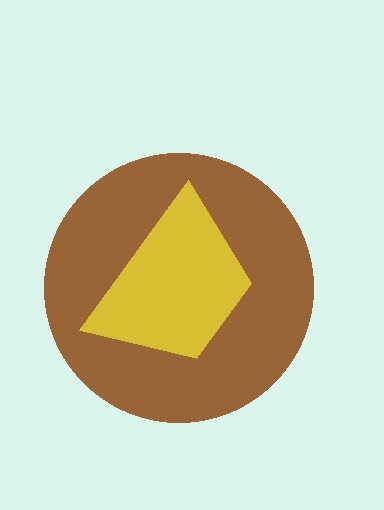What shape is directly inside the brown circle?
The yellow trapezoid.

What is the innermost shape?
The yellow trapezoid.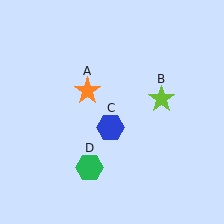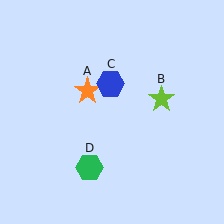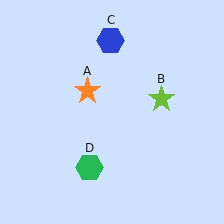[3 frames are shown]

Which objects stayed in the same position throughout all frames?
Orange star (object A) and lime star (object B) and green hexagon (object D) remained stationary.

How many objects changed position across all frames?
1 object changed position: blue hexagon (object C).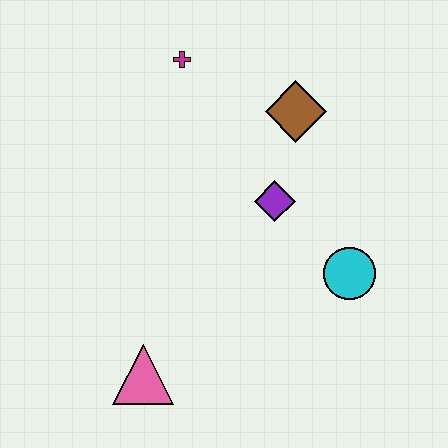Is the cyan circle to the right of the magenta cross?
Yes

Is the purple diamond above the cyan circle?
Yes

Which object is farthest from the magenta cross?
The pink triangle is farthest from the magenta cross.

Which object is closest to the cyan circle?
The purple diamond is closest to the cyan circle.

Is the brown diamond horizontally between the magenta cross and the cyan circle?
Yes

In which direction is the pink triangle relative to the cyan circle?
The pink triangle is to the left of the cyan circle.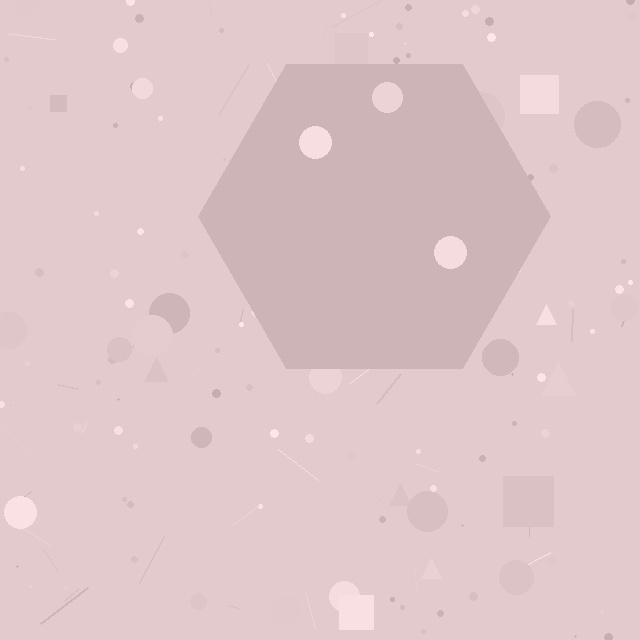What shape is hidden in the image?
A hexagon is hidden in the image.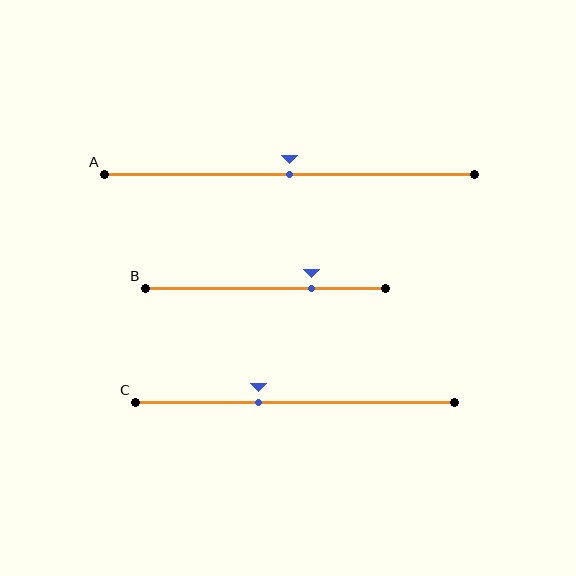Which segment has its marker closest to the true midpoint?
Segment A has its marker closest to the true midpoint.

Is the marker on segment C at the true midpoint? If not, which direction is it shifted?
No, the marker on segment C is shifted to the left by about 12% of the segment length.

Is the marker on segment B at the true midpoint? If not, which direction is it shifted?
No, the marker on segment B is shifted to the right by about 19% of the segment length.